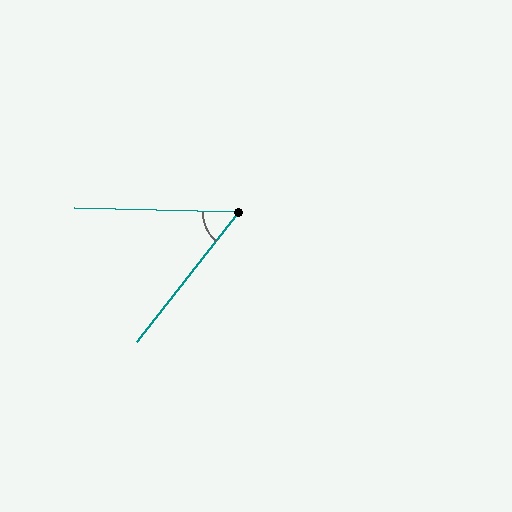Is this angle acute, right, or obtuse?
It is acute.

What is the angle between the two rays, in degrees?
Approximately 53 degrees.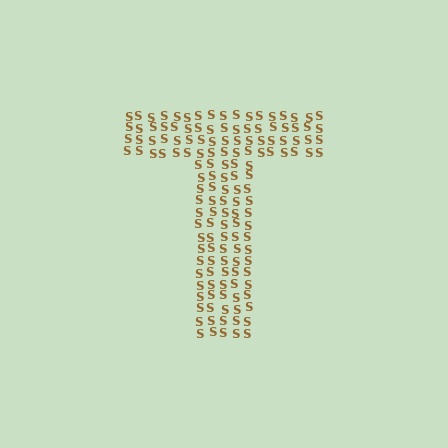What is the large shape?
The large shape is the letter T.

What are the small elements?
The small elements are letter S's.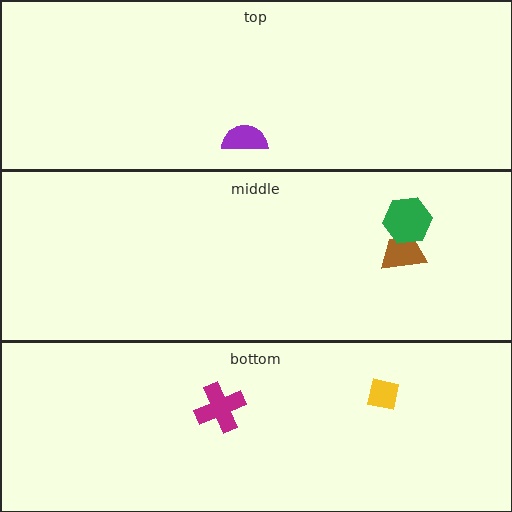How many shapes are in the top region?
1.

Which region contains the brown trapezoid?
The middle region.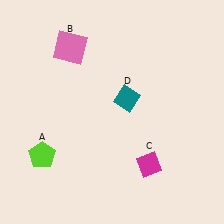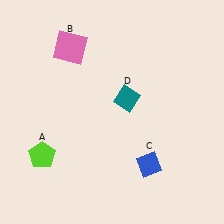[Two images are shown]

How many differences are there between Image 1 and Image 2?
There is 1 difference between the two images.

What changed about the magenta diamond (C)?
In Image 1, C is magenta. In Image 2, it changed to blue.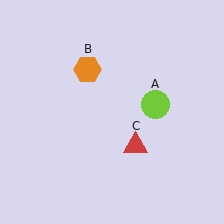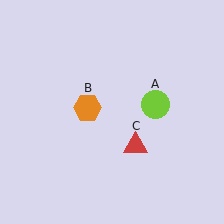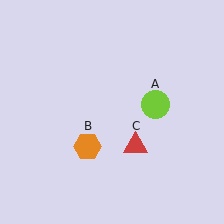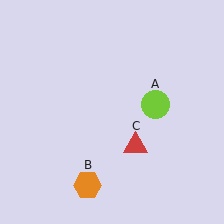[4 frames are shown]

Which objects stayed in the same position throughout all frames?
Lime circle (object A) and red triangle (object C) remained stationary.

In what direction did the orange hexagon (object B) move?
The orange hexagon (object B) moved down.